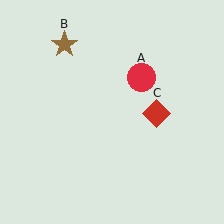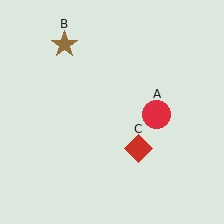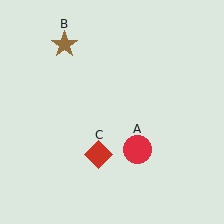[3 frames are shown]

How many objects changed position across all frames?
2 objects changed position: red circle (object A), red diamond (object C).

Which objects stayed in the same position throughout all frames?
Brown star (object B) remained stationary.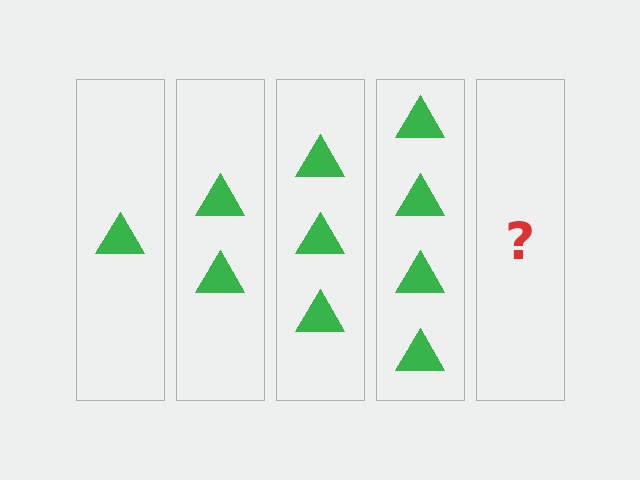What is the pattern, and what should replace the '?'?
The pattern is that each step adds one more triangle. The '?' should be 5 triangles.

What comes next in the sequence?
The next element should be 5 triangles.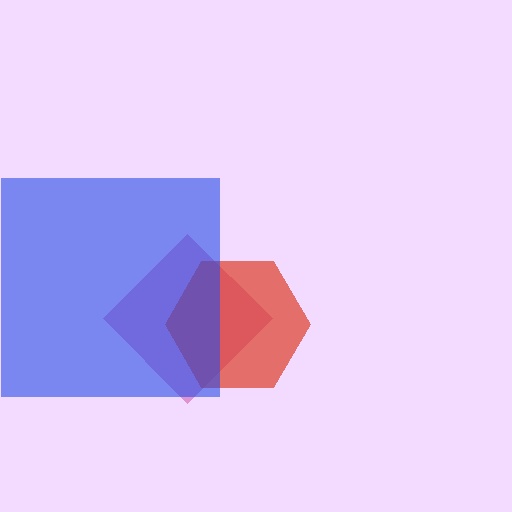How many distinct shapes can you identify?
There are 3 distinct shapes: a magenta diamond, a red hexagon, a blue square.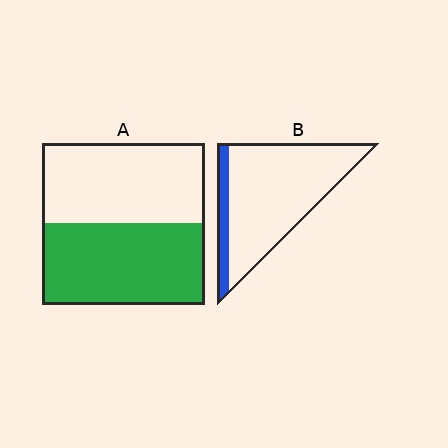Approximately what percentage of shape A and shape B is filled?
A is approximately 50% and B is approximately 15%.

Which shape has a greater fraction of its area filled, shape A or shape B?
Shape A.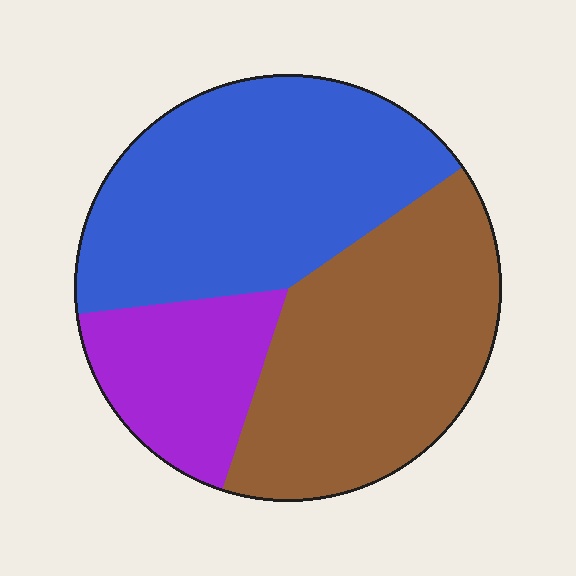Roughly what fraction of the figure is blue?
Blue covers 42% of the figure.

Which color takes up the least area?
Purple, at roughly 20%.